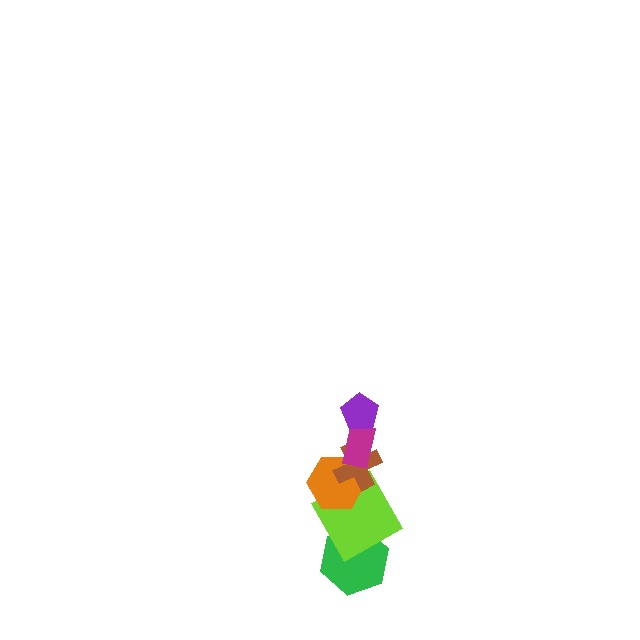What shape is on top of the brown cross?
The magenta rectangle is on top of the brown cross.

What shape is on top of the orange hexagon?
The brown cross is on top of the orange hexagon.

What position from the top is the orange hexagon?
The orange hexagon is 4th from the top.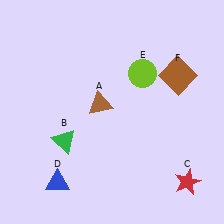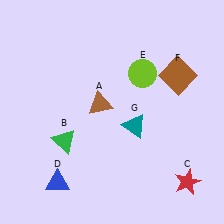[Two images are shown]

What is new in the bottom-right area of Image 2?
A teal triangle (G) was added in the bottom-right area of Image 2.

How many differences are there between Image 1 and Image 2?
There is 1 difference between the two images.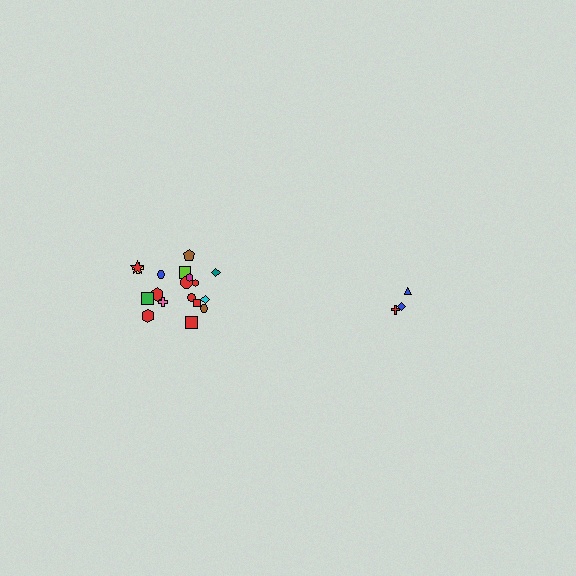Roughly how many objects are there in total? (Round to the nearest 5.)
Roughly 20 objects in total.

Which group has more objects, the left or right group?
The left group.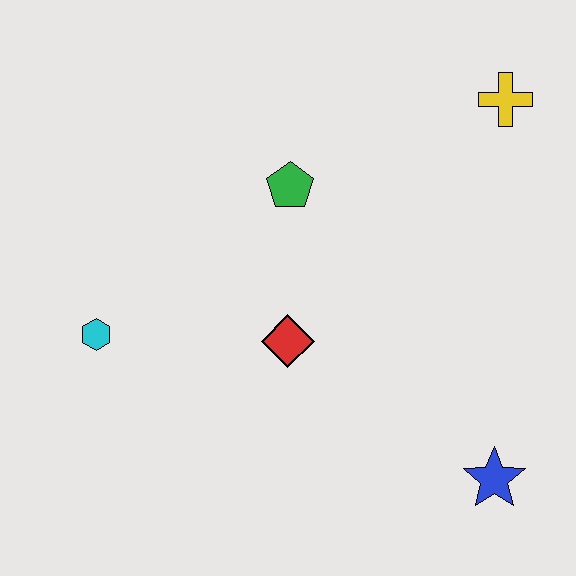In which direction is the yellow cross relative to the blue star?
The yellow cross is above the blue star.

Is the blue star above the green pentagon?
No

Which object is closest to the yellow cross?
The green pentagon is closest to the yellow cross.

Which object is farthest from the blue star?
The cyan hexagon is farthest from the blue star.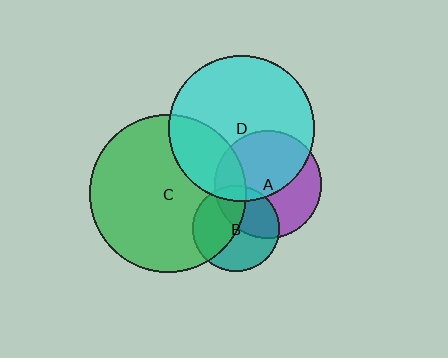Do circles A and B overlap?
Yes.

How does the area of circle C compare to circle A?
Approximately 2.2 times.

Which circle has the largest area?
Circle C (green).